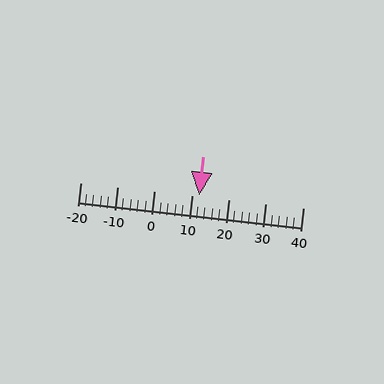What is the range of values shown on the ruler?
The ruler shows values from -20 to 40.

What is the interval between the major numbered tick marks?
The major tick marks are spaced 10 units apart.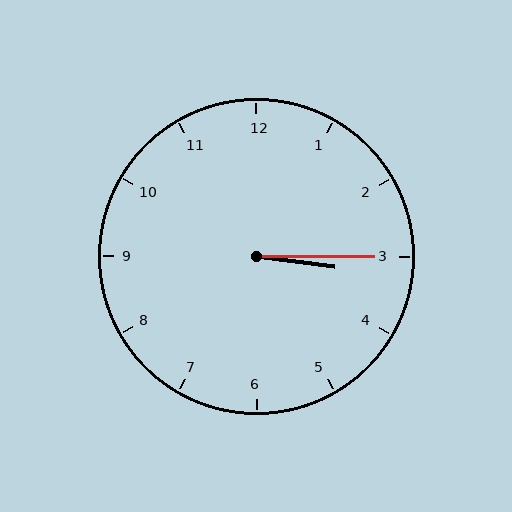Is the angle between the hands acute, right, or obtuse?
It is acute.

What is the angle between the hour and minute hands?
Approximately 8 degrees.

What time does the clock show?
3:15.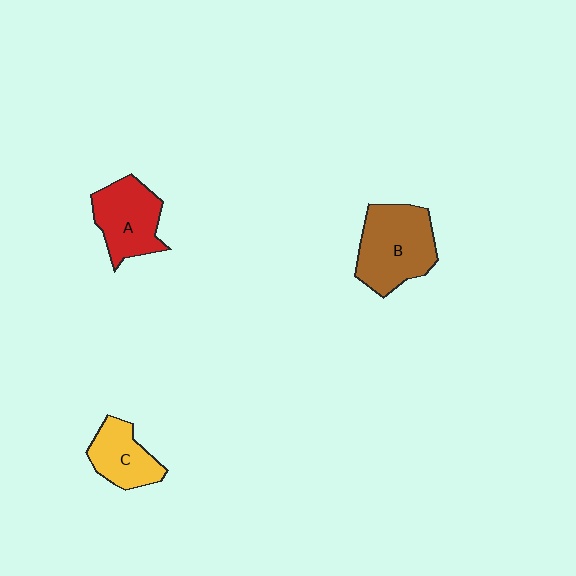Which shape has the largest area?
Shape B (brown).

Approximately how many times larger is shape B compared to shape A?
Approximately 1.3 times.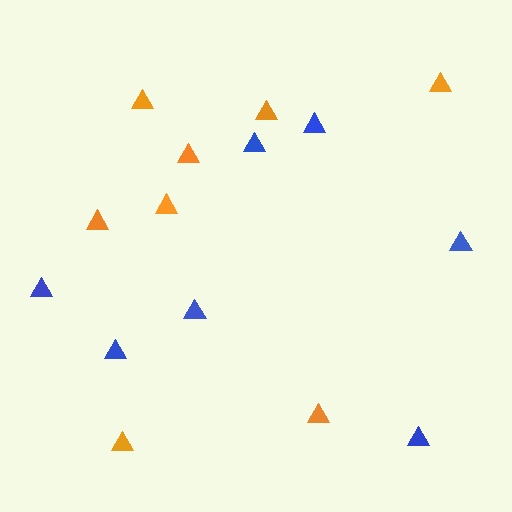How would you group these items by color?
There are 2 groups: one group of blue triangles (7) and one group of orange triangles (8).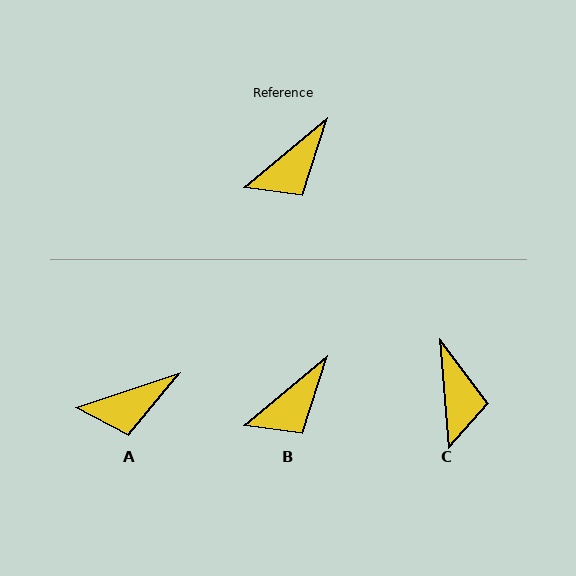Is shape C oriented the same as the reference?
No, it is off by about 55 degrees.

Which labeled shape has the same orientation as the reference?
B.